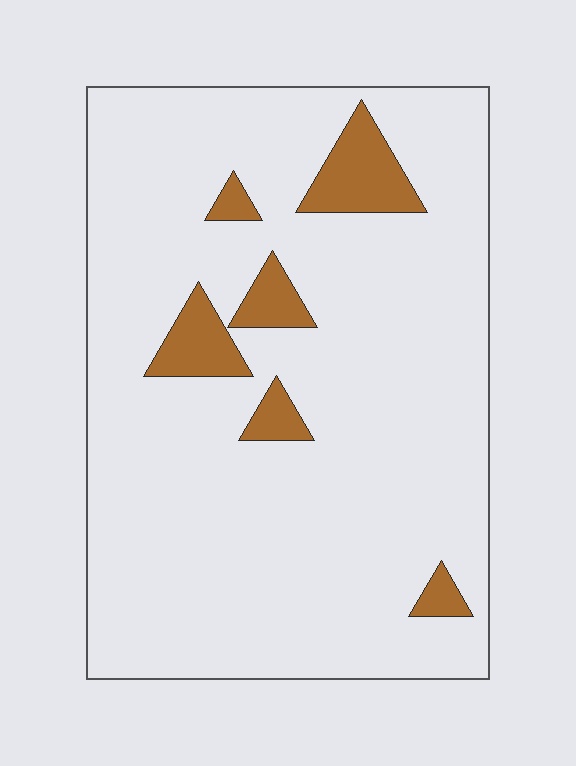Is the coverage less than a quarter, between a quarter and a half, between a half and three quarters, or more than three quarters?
Less than a quarter.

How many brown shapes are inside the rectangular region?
6.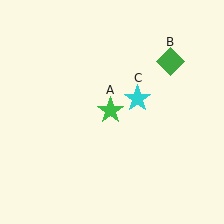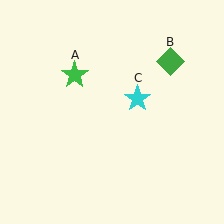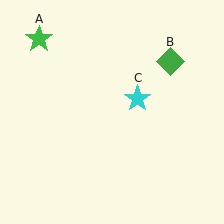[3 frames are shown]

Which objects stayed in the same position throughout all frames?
Green diamond (object B) and cyan star (object C) remained stationary.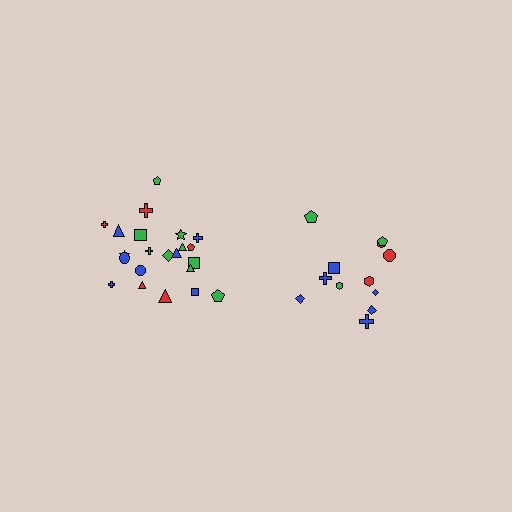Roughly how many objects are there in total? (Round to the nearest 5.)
Roughly 35 objects in total.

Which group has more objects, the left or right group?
The left group.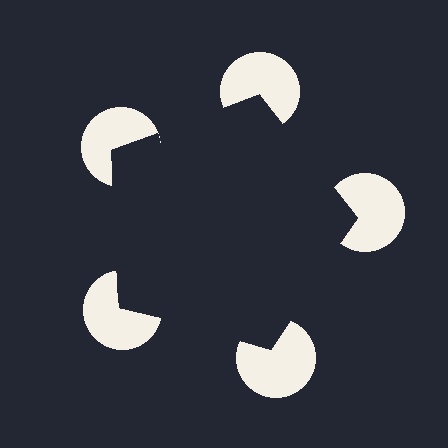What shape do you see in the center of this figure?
An illusory pentagon — its edges are inferred from the aligned wedge cuts in the pac-man discs, not physically drawn.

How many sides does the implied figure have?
5 sides.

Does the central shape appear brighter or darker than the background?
It typically appears slightly darker than the background, even though no actual brightness change is drawn.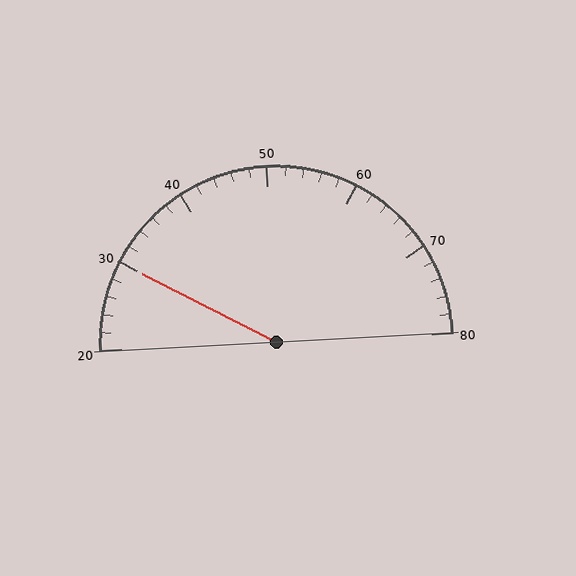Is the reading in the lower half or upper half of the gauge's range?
The reading is in the lower half of the range (20 to 80).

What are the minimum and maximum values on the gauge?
The gauge ranges from 20 to 80.